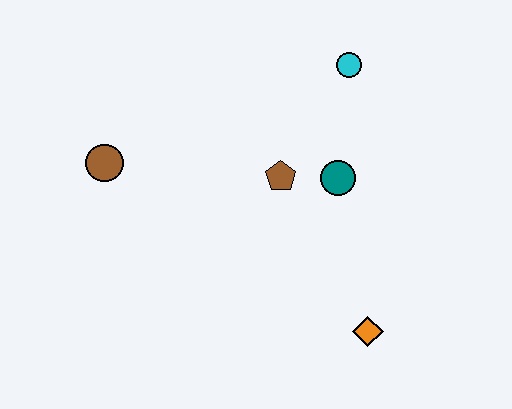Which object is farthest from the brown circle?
The orange diamond is farthest from the brown circle.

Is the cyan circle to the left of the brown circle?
No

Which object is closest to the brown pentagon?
The teal circle is closest to the brown pentagon.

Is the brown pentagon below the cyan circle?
Yes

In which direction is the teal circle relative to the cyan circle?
The teal circle is below the cyan circle.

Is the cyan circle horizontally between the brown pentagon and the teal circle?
No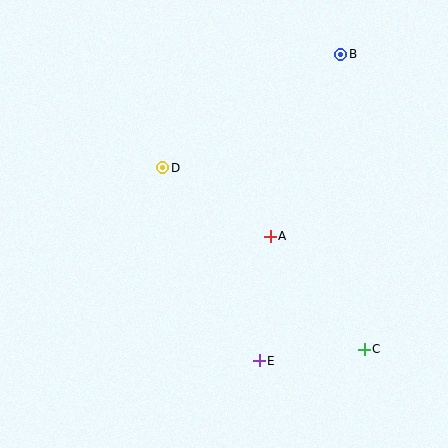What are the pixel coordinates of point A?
Point A is at (270, 236).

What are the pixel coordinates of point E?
Point E is at (259, 361).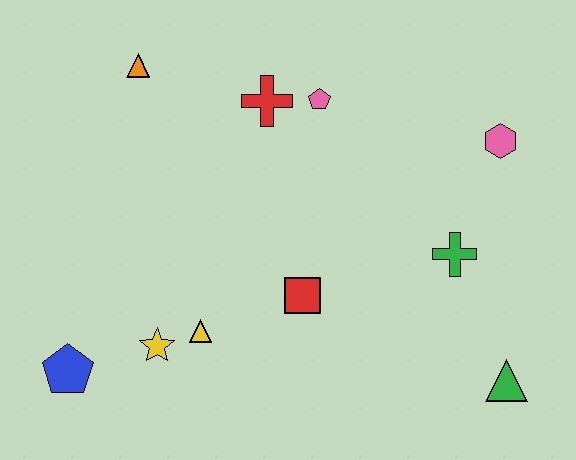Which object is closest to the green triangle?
The green cross is closest to the green triangle.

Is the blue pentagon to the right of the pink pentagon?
No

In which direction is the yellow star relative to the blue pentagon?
The yellow star is to the right of the blue pentagon.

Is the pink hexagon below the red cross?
Yes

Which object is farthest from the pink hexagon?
The blue pentagon is farthest from the pink hexagon.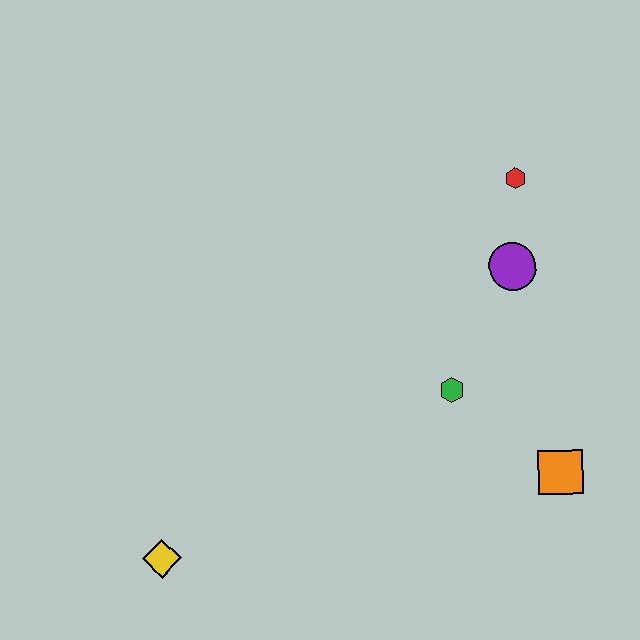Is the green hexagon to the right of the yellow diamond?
Yes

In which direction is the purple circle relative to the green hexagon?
The purple circle is above the green hexagon.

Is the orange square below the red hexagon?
Yes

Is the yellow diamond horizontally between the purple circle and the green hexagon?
No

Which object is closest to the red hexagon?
The purple circle is closest to the red hexagon.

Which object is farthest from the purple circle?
The yellow diamond is farthest from the purple circle.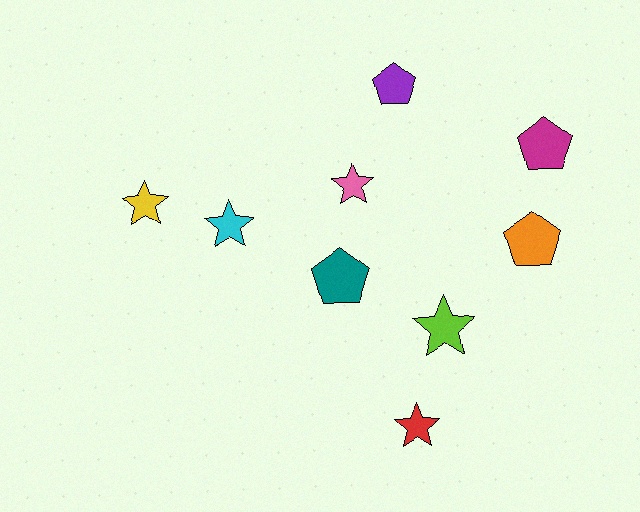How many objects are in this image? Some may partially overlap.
There are 9 objects.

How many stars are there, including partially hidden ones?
There are 5 stars.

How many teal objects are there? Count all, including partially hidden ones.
There is 1 teal object.